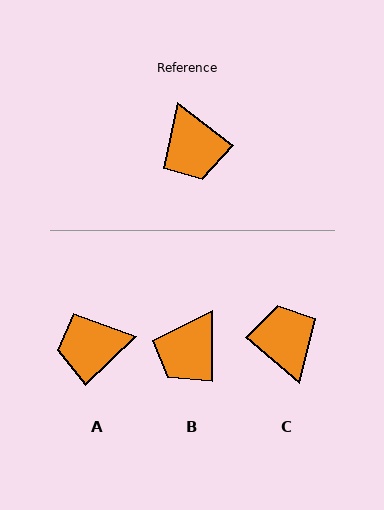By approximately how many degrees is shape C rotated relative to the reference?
Approximately 177 degrees counter-clockwise.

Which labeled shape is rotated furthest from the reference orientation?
C, about 177 degrees away.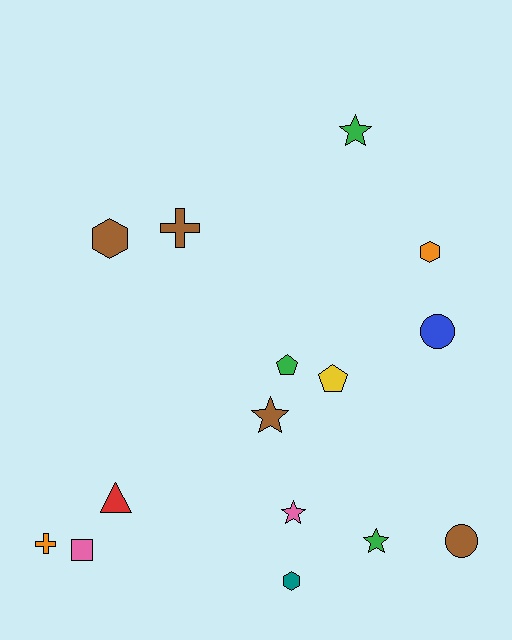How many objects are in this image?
There are 15 objects.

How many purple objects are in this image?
There are no purple objects.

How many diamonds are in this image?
There are no diamonds.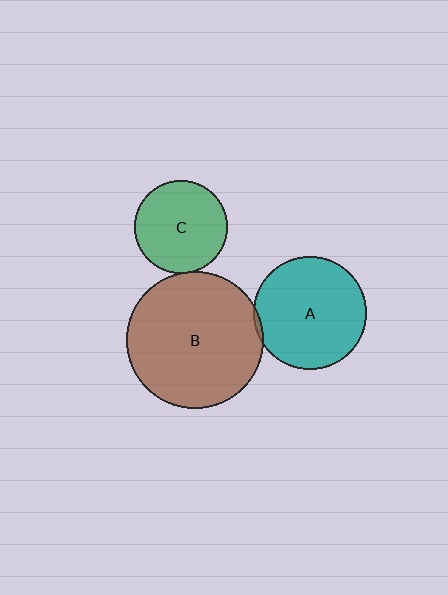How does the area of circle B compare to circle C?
Approximately 2.1 times.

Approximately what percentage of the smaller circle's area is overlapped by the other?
Approximately 5%.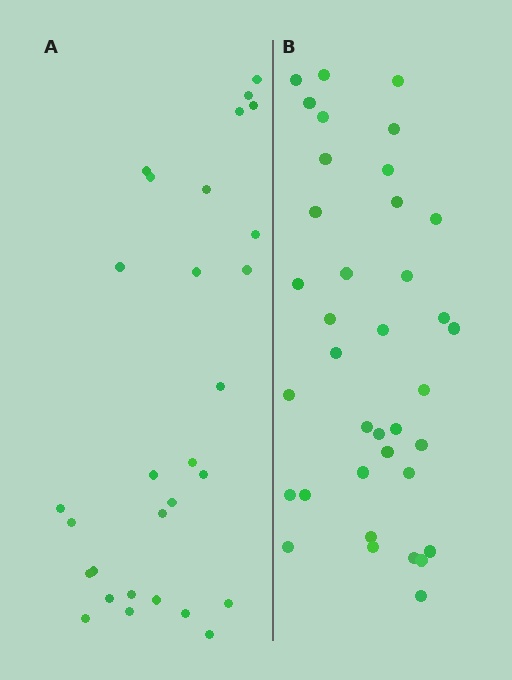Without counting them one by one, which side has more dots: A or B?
Region B (the right region) has more dots.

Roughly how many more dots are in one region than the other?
Region B has roughly 8 or so more dots than region A.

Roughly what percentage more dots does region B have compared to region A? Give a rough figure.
About 30% more.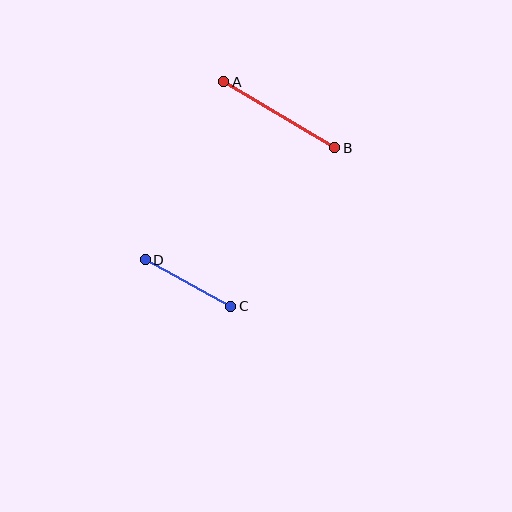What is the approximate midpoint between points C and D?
The midpoint is at approximately (188, 283) pixels.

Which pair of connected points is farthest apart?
Points A and B are farthest apart.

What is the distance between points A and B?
The distance is approximately 129 pixels.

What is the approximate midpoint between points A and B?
The midpoint is at approximately (279, 115) pixels.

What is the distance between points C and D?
The distance is approximately 97 pixels.